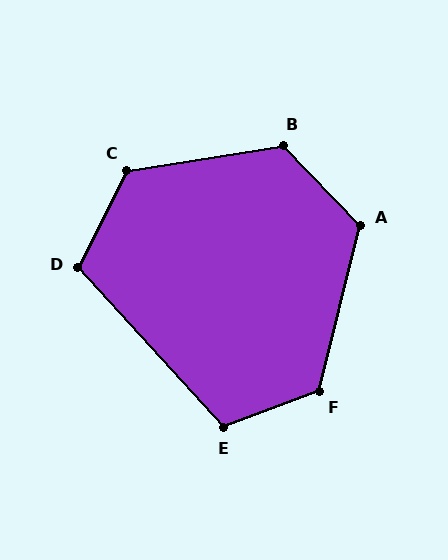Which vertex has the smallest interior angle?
D, at approximately 111 degrees.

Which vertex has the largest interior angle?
C, at approximately 126 degrees.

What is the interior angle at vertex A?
Approximately 122 degrees (obtuse).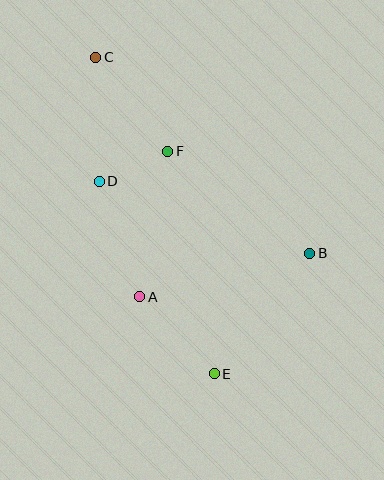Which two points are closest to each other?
Points D and F are closest to each other.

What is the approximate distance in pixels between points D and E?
The distance between D and E is approximately 224 pixels.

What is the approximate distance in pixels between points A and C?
The distance between A and C is approximately 244 pixels.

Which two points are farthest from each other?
Points C and E are farthest from each other.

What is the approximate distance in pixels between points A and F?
The distance between A and F is approximately 148 pixels.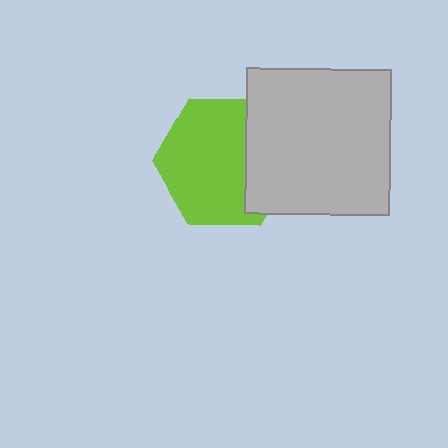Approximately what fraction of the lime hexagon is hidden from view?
Roughly 30% of the lime hexagon is hidden behind the light gray square.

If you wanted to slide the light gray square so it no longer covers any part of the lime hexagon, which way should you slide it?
Slide it right — that is the most direct way to separate the two shapes.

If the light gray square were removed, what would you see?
You would see the complete lime hexagon.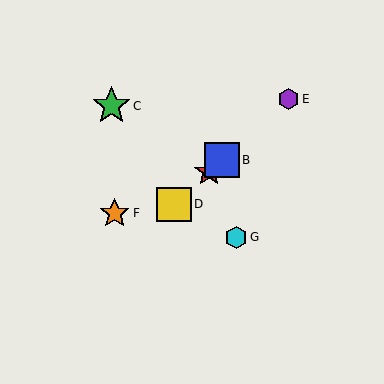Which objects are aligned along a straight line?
Objects A, B, D, E are aligned along a straight line.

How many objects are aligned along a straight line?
4 objects (A, B, D, E) are aligned along a straight line.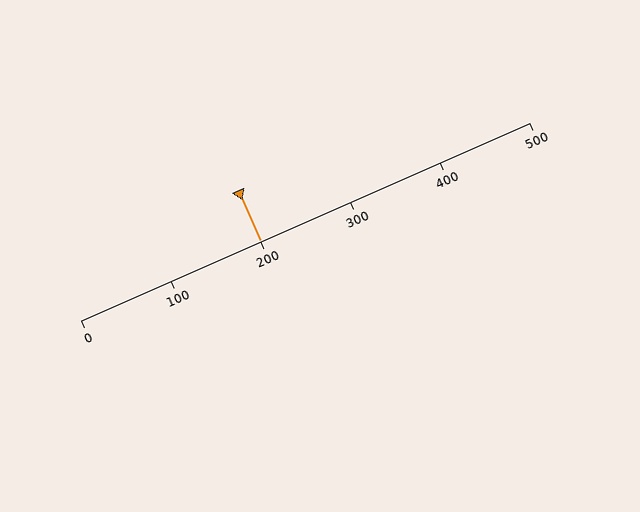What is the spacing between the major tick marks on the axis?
The major ticks are spaced 100 apart.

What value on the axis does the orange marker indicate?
The marker indicates approximately 200.